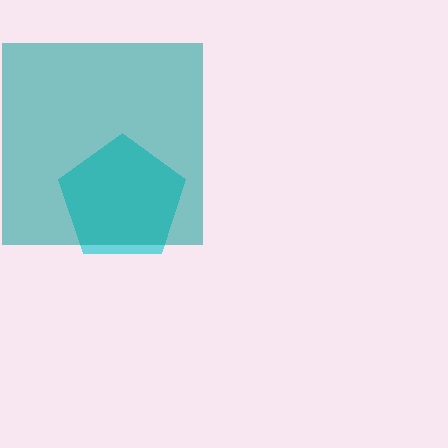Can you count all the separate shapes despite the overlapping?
Yes, there are 2 separate shapes.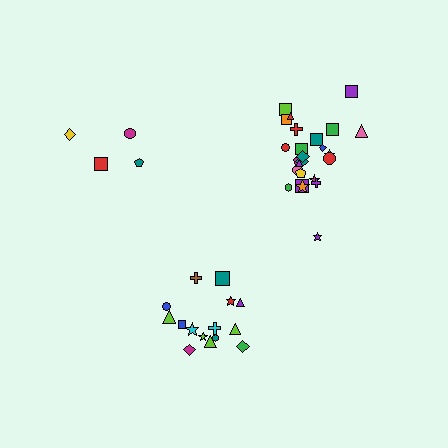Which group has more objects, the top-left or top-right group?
The top-right group.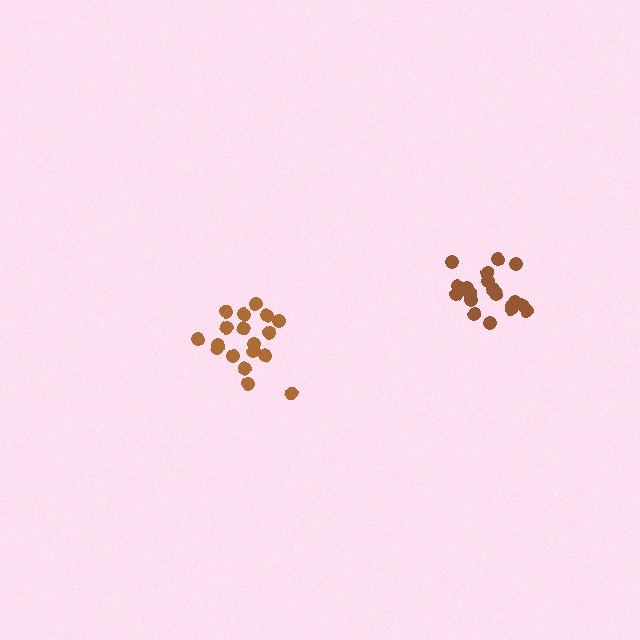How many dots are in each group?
Group 1: 18 dots, Group 2: 19 dots (37 total).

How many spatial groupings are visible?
There are 2 spatial groupings.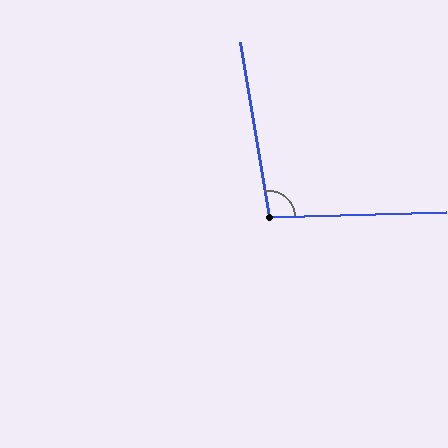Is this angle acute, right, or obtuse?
It is obtuse.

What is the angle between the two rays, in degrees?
Approximately 98 degrees.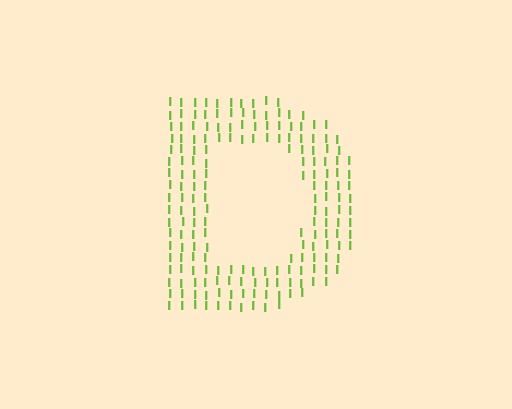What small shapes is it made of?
It is made of small letter I's.